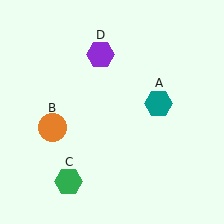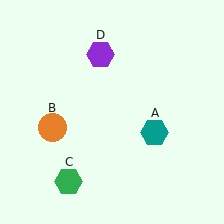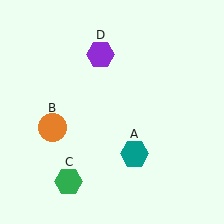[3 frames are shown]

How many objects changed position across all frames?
1 object changed position: teal hexagon (object A).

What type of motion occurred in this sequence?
The teal hexagon (object A) rotated clockwise around the center of the scene.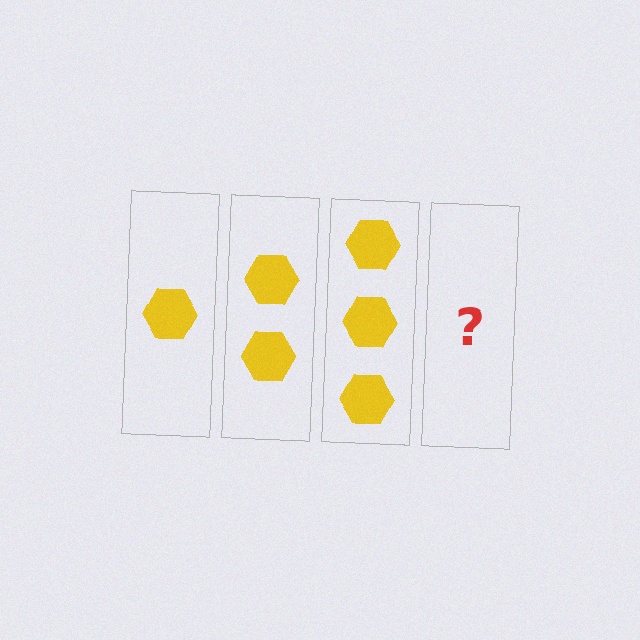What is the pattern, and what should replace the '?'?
The pattern is that each step adds one more hexagon. The '?' should be 4 hexagons.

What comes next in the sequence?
The next element should be 4 hexagons.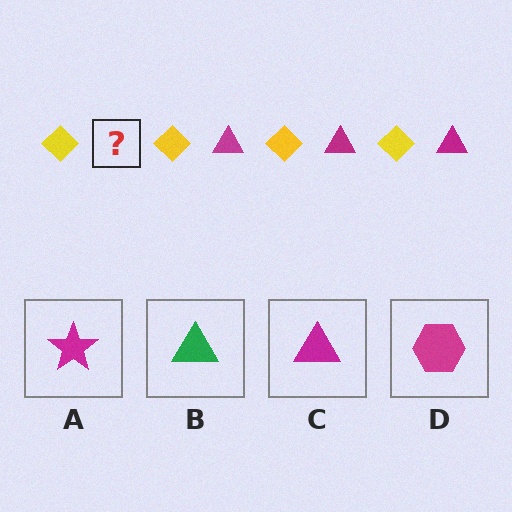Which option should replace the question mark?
Option C.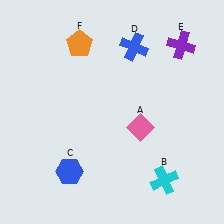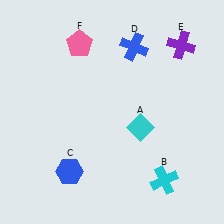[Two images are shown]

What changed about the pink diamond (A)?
In Image 1, A is pink. In Image 2, it changed to cyan.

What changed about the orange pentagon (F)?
In Image 1, F is orange. In Image 2, it changed to pink.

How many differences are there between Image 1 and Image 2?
There are 2 differences between the two images.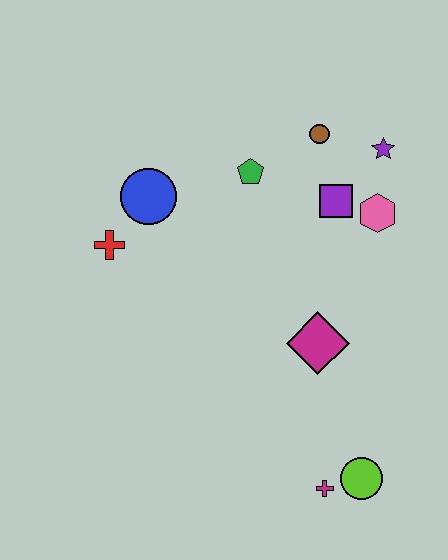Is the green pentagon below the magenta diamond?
No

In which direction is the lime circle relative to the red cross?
The lime circle is to the right of the red cross.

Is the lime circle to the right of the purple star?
No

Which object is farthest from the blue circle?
The lime circle is farthest from the blue circle.